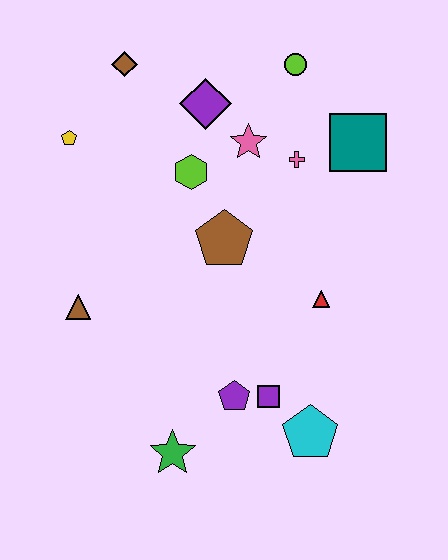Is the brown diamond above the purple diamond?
Yes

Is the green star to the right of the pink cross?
No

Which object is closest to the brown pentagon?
The lime hexagon is closest to the brown pentagon.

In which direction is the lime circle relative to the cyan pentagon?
The lime circle is above the cyan pentagon.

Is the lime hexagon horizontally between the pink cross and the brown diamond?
Yes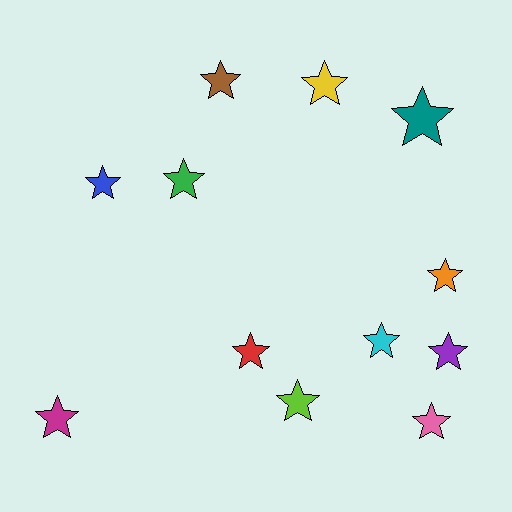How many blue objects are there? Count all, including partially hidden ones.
There is 1 blue object.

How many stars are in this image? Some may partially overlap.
There are 12 stars.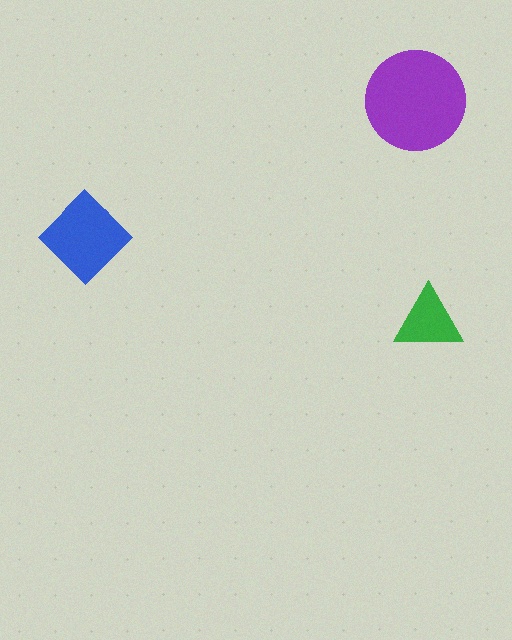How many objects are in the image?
There are 3 objects in the image.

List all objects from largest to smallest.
The purple circle, the blue diamond, the green triangle.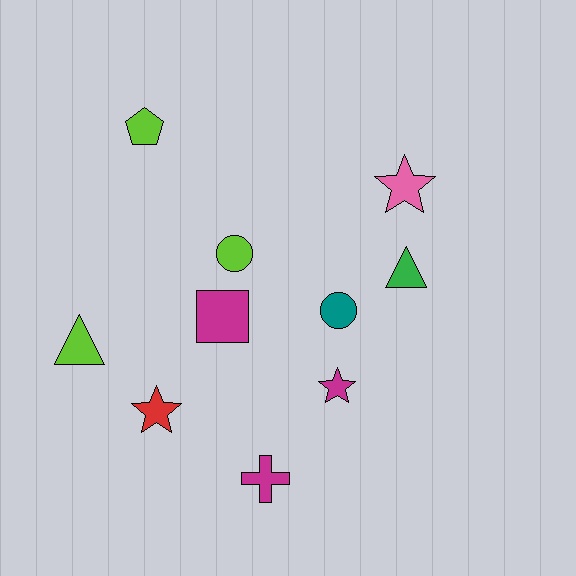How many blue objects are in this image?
There are no blue objects.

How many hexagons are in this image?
There are no hexagons.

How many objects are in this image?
There are 10 objects.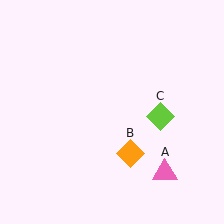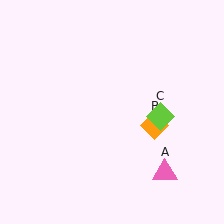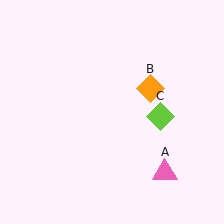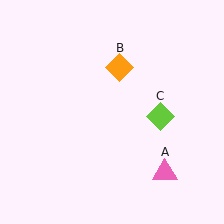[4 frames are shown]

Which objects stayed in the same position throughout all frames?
Pink triangle (object A) and lime diamond (object C) remained stationary.